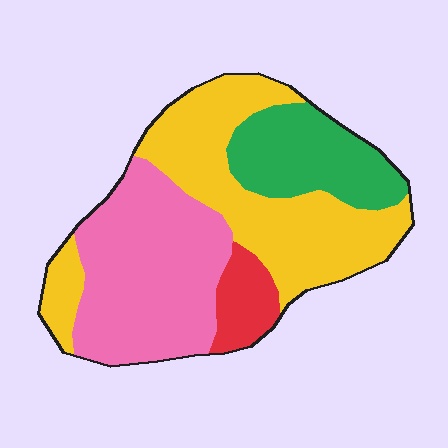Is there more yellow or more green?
Yellow.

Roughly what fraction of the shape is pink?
Pink takes up about one third (1/3) of the shape.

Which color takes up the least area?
Red, at roughly 5%.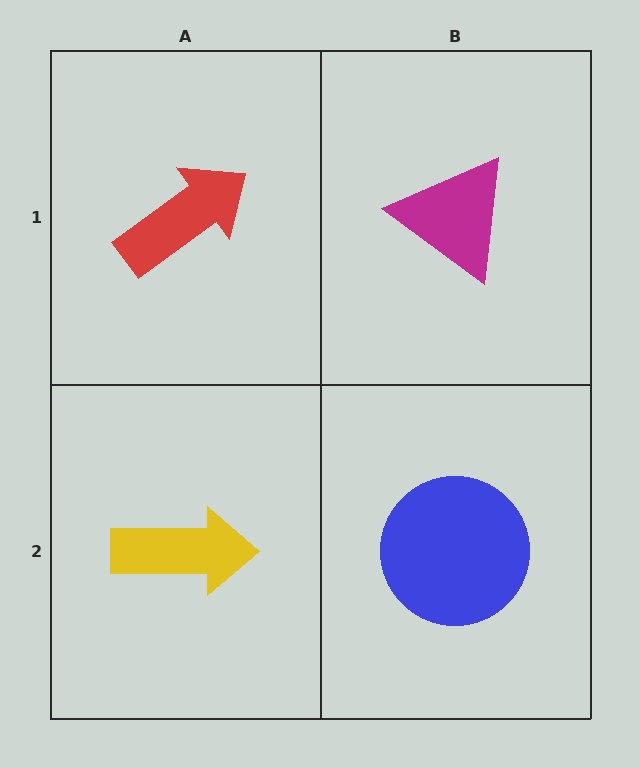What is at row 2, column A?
A yellow arrow.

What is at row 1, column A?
A red arrow.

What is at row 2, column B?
A blue circle.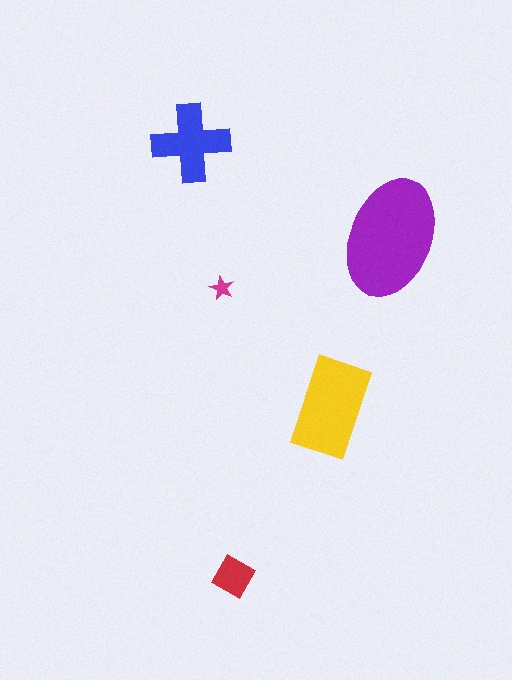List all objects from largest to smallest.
The purple ellipse, the yellow rectangle, the blue cross, the red diamond, the magenta star.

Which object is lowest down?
The red diamond is bottommost.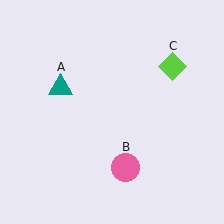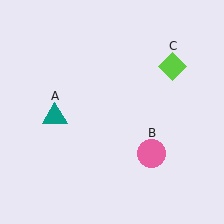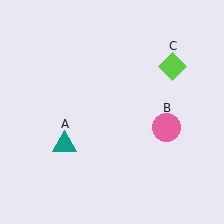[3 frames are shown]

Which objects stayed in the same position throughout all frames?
Lime diamond (object C) remained stationary.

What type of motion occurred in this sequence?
The teal triangle (object A), pink circle (object B) rotated counterclockwise around the center of the scene.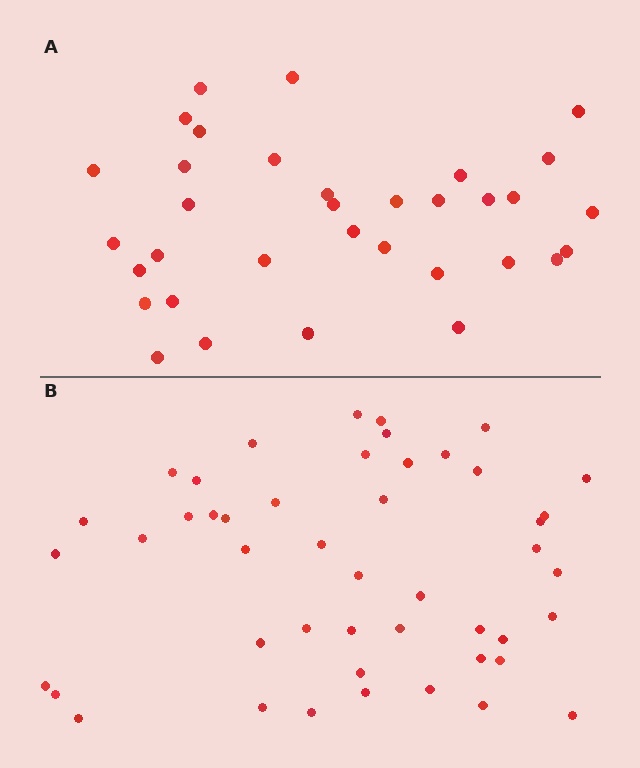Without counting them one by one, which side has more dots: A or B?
Region B (the bottom region) has more dots.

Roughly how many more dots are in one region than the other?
Region B has approximately 15 more dots than region A.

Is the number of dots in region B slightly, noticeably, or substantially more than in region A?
Region B has noticeably more, but not dramatically so. The ratio is roughly 1.4 to 1.